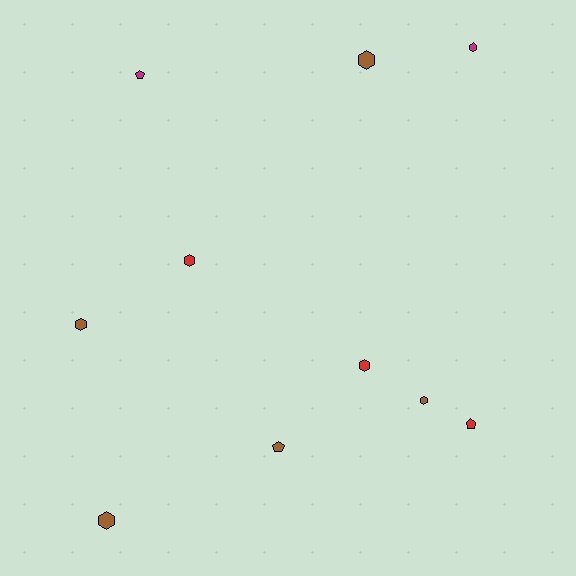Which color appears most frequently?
Brown, with 5 objects.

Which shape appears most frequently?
Hexagon, with 7 objects.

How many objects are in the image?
There are 10 objects.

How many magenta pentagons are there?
There is 1 magenta pentagon.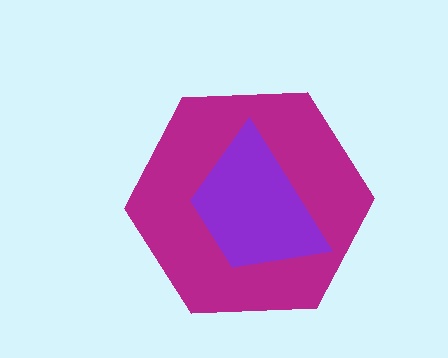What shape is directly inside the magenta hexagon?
The purple trapezoid.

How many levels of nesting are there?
2.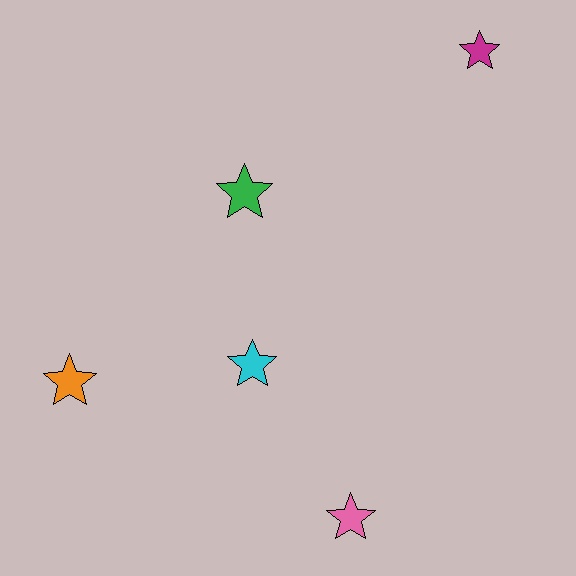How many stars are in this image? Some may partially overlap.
There are 5 stars.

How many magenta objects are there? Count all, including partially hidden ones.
There is 1 magenta object.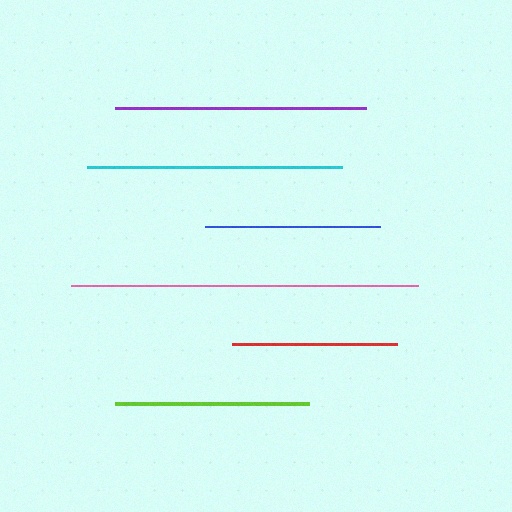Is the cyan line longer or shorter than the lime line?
The cyan line is longer than the lime line.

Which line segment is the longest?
The pink line is the longest at approximately 347 pixels.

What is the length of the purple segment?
The purple segment is approximately 251 pixels long.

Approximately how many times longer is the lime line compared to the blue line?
The lime line is approximately 1.1 times the length of the blue line.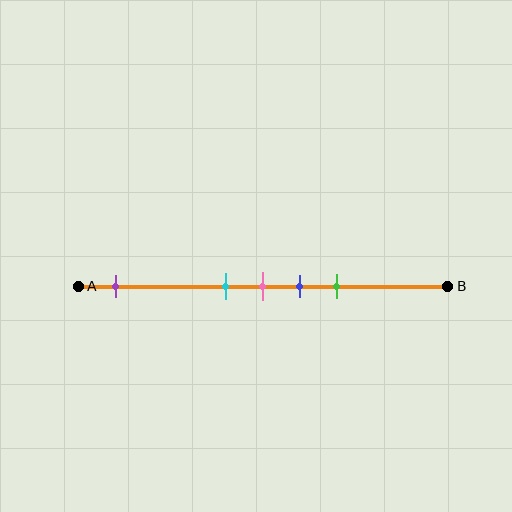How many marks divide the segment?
There are 5 marks dividing the segment.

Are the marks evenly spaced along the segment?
No, the marks are not evenly spaced.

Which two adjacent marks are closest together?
The cyan and pink marks are the closest adjacent pair.